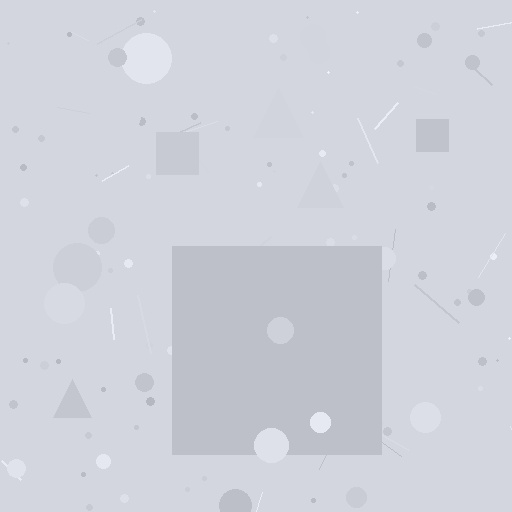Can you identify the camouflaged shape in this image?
The camouflaged shape is a square.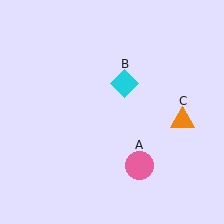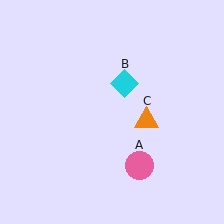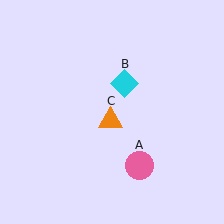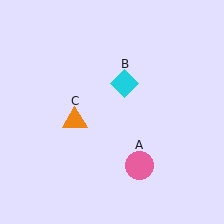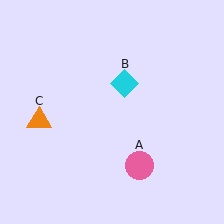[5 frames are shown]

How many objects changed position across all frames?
1 object changed position: orange triangle (object C).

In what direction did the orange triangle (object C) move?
The orange triangle (object C) moved left.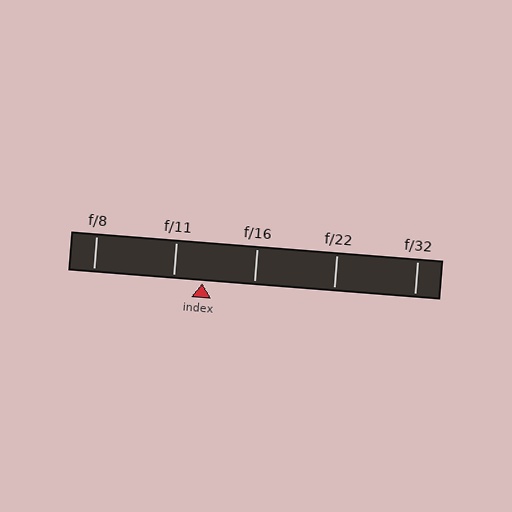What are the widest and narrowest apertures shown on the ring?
The widest aperture shown is f/8 and the narrowest is f/32.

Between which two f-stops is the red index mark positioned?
The index mark is between f/11 and f/16.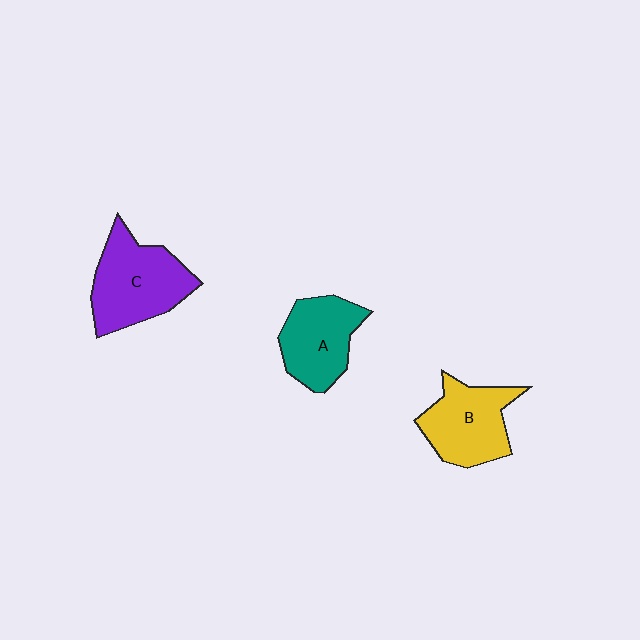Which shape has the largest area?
Shape C (purple).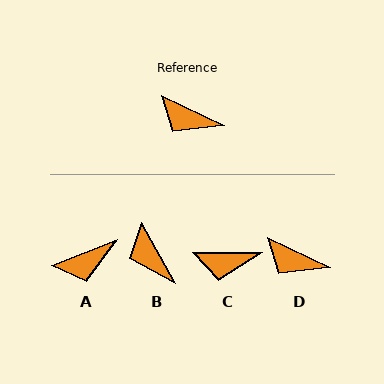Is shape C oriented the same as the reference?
No, it is off by about 26 degrees.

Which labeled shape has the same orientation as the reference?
D.